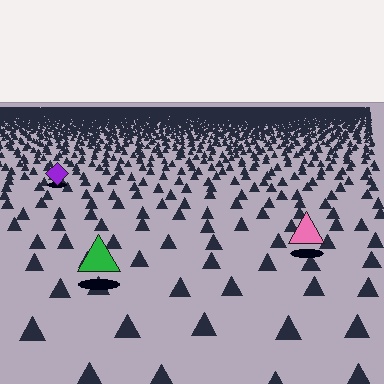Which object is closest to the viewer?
The green triangle is closest. The texture marks near it are larger and more spread out.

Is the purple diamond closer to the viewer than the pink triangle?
No. The pink triangle is closer — you can tell from the texture gradient: the ground texture is coarser near it.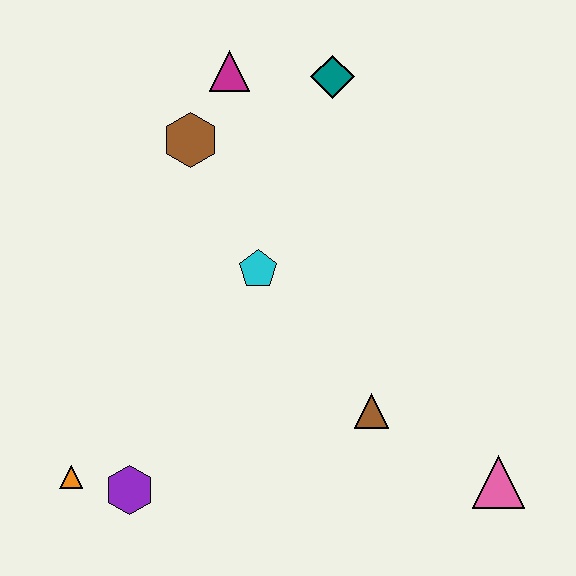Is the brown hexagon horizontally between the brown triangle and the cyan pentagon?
No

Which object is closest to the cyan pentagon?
The brown hexagon is closest to the cyan pentagon.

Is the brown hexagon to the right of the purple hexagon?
Yes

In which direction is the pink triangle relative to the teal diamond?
The pink triangle is below the teal diamond.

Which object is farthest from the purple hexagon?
The teal diamond is farthest from the purple hexagon.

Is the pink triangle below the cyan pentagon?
Yes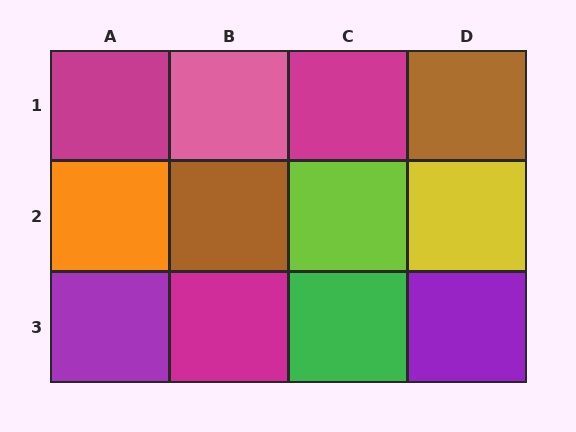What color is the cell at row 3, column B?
Magenta.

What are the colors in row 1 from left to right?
Magenta, pink, magenta, brown.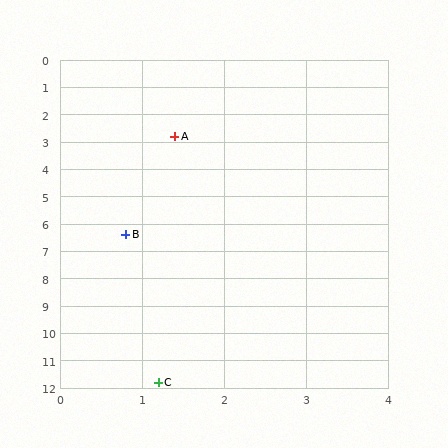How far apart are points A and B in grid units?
Points A and B are about 3.6 grid units apart.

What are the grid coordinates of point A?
Point A is at approximately (1.4, 2.8).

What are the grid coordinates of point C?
Point C is at approximately (1.2, 11.8).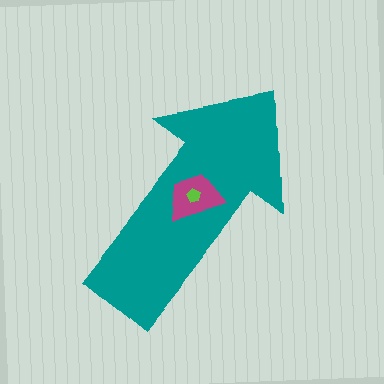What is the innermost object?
The lime pentagon.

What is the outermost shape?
The teal arrow.